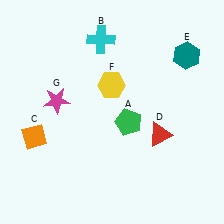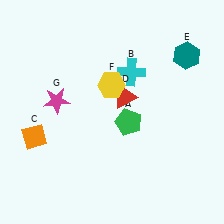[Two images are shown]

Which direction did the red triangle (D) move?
The red triangle (D) moved up.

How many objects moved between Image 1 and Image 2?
2 objects moved between the two images.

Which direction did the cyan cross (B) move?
The cyan cross (B) moved down.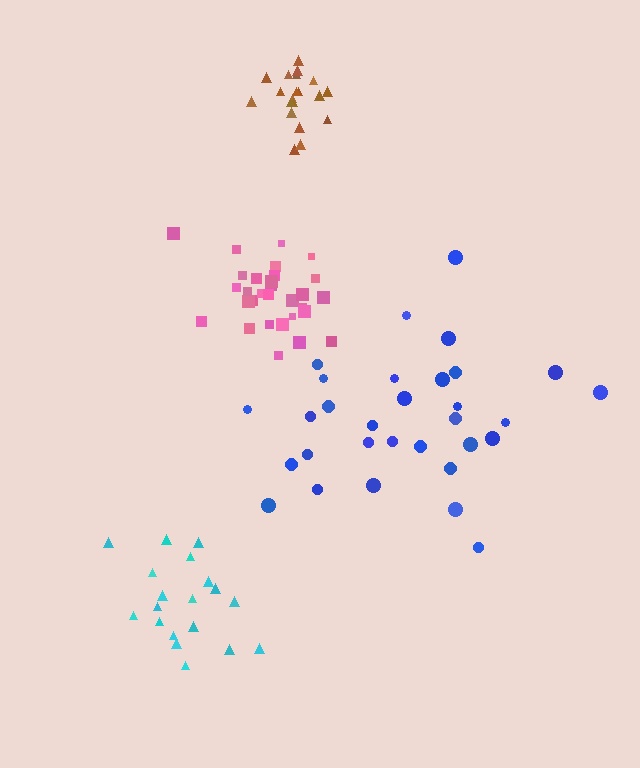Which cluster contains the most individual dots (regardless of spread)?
Pink (32).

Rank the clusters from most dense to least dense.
brown, pink, cyan, blue.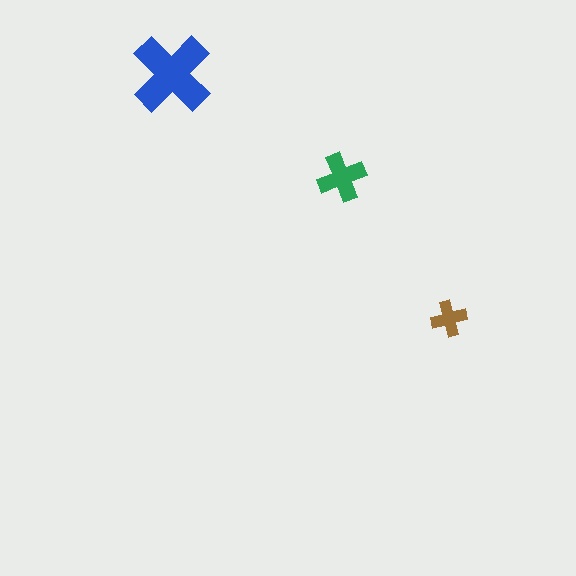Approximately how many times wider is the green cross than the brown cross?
About 1.5 times wider.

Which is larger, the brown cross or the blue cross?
The blue one.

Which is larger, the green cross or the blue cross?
The blue one.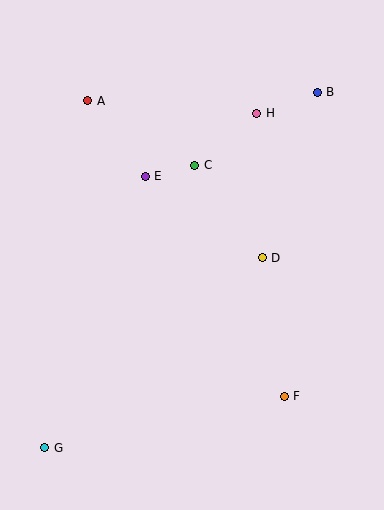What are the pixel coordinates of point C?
Point C is at (195, 165).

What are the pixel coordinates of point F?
Point F is at (284, 396).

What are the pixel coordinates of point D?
Point D is at (262, 258).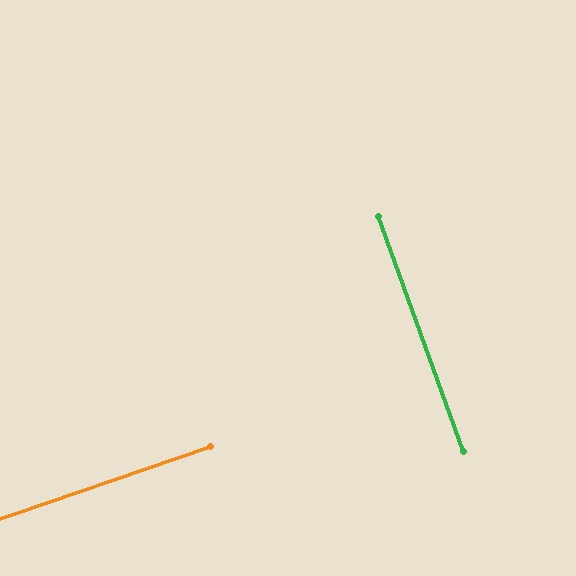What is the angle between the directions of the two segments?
Approximately 89 degrees.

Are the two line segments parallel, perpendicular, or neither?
Perpendicular — they meet at approximately 89°.